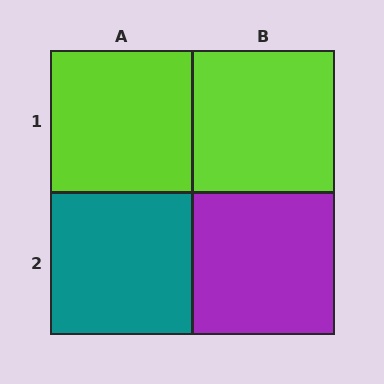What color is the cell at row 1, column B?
Lime.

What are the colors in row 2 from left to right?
Teal, purple.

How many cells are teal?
1 cell is teal.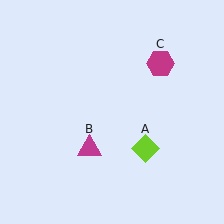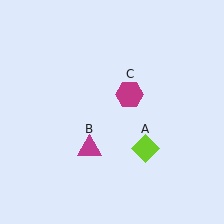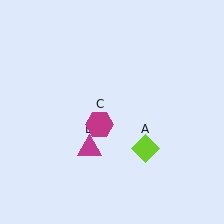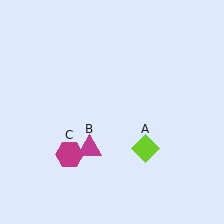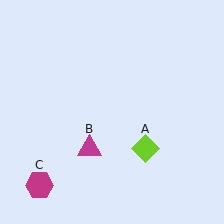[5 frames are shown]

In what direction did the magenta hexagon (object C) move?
The magenta hexagon (object C) moved down and to the left.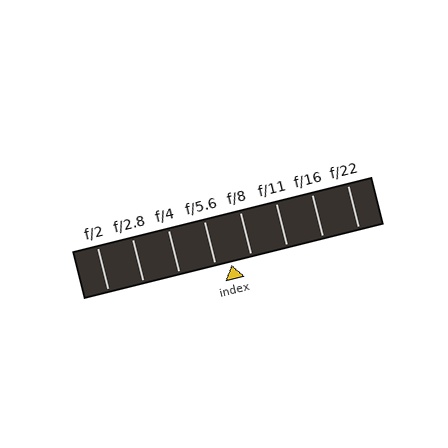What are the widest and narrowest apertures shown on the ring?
The widest aperture shown is f/2 and the narrowest is f/22.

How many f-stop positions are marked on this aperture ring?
There are 8 f-stop positions marked.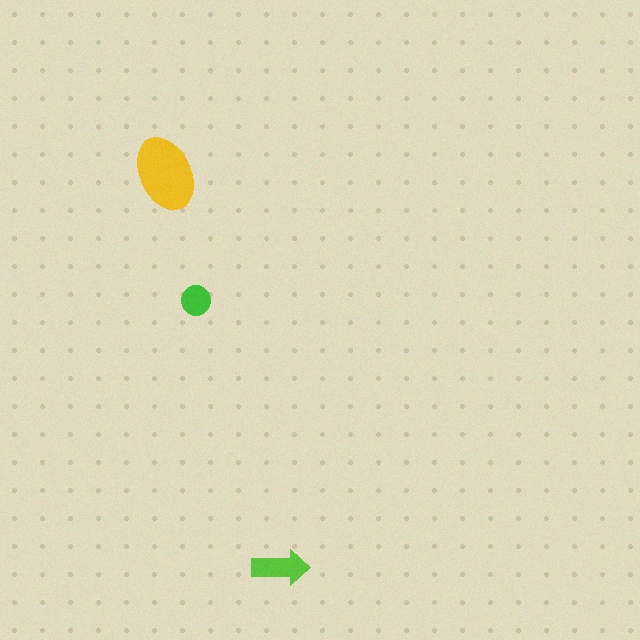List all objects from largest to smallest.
The yellow ellipse, the lime arrow, the green circle.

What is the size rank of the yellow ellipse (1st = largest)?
1st.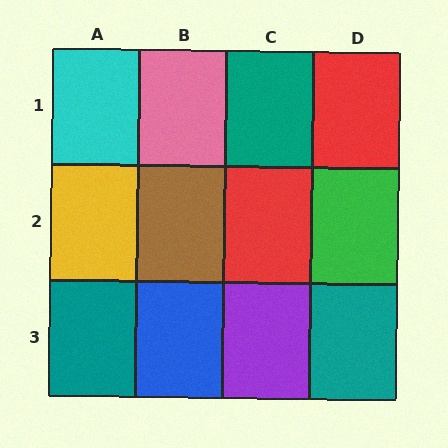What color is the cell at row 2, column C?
Red.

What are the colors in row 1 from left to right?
Cyan, pink, teal, red.